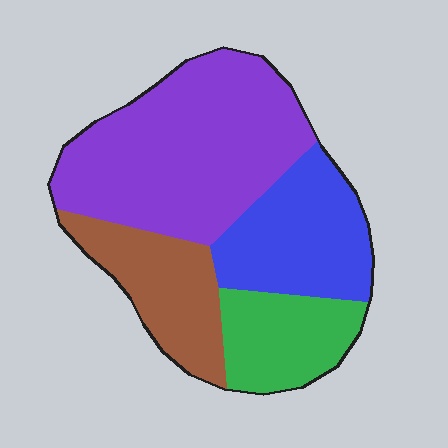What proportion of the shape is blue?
Blue takes up about one fifth (1/5) of the shape.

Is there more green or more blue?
Blue.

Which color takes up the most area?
Purple, at roughly 45%.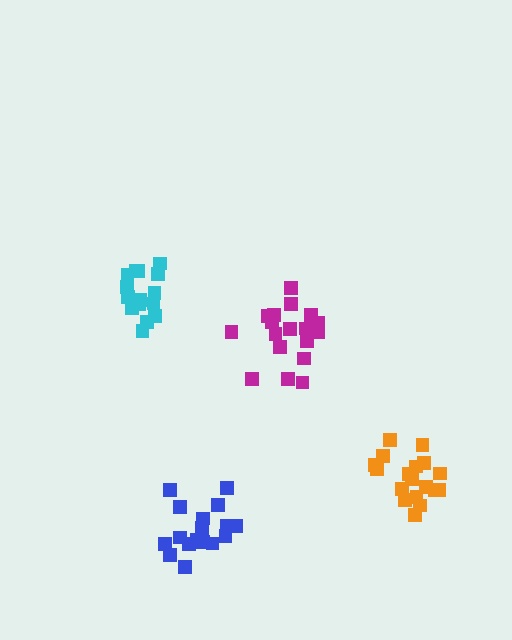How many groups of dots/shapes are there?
There are 4 groups.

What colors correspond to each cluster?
The clusters are colored: cyan, orange, blue, magenta.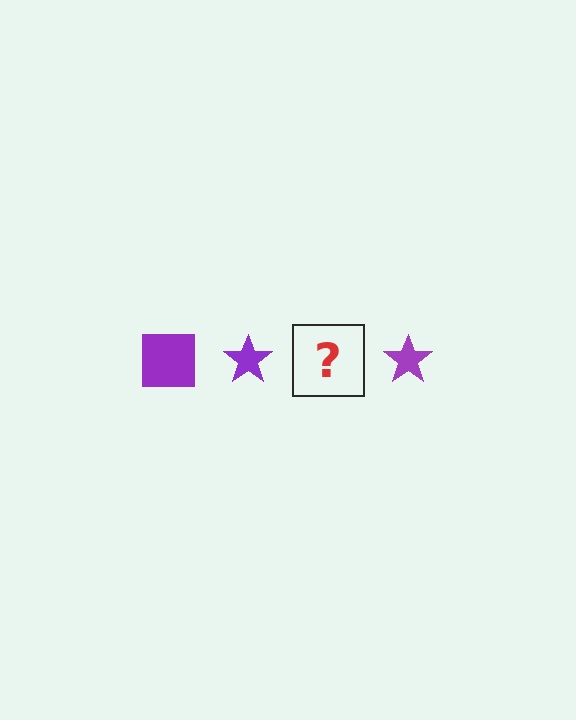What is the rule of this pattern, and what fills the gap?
The rule is that the pattern cycles through square, star shapes in purple. The gap should be filled with a purple square.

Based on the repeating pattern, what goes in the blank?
The blank should be a purple square.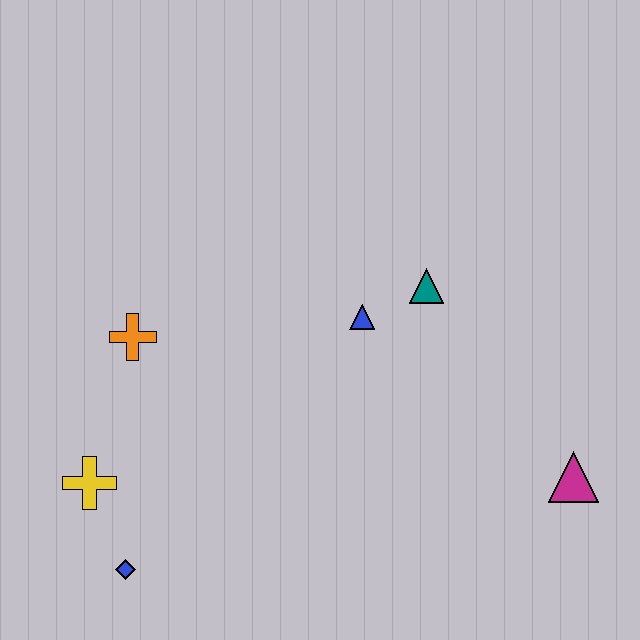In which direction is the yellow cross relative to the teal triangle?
The yellow cross is to the left of the teal triangle.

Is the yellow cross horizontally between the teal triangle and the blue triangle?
No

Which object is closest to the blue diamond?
The yellow cross is closest to the blue diamond.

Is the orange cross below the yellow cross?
No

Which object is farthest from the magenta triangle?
The yellow cross is farthest from the magenta triangle.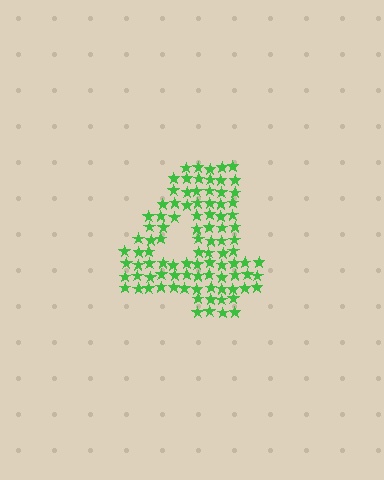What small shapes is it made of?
It is made of small stars.